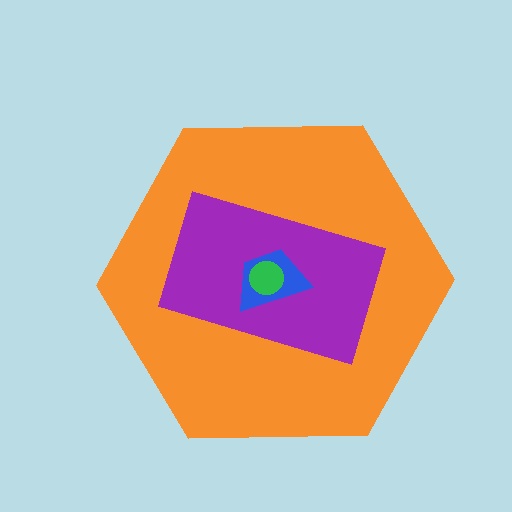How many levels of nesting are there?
4.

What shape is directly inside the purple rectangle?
The blue trapezoid.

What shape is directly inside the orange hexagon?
The purple rectangle.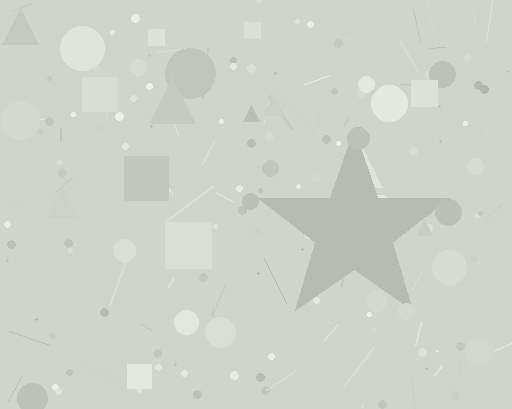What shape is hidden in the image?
A star is hidden in the image.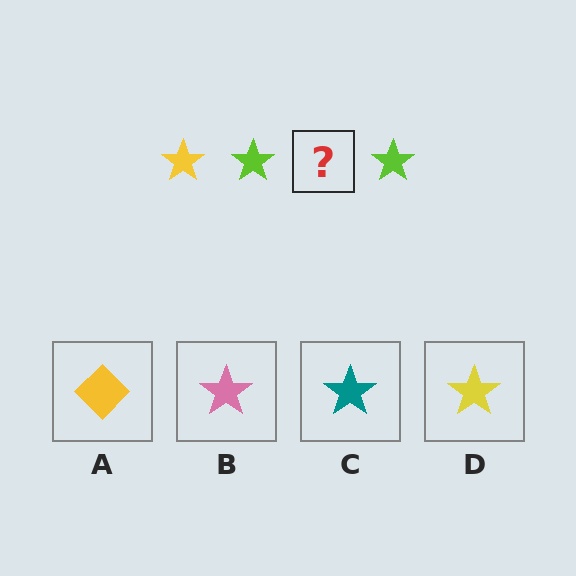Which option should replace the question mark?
Option D.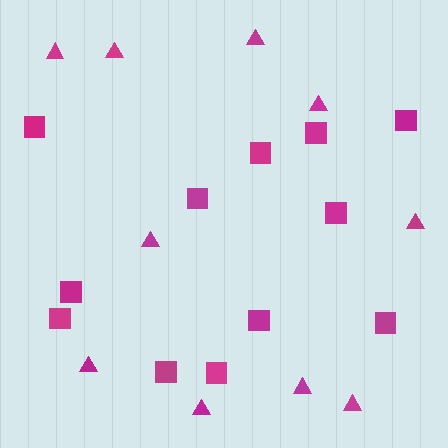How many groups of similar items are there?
There are 2 groups: one group of squares (12) and one group of triangles (10).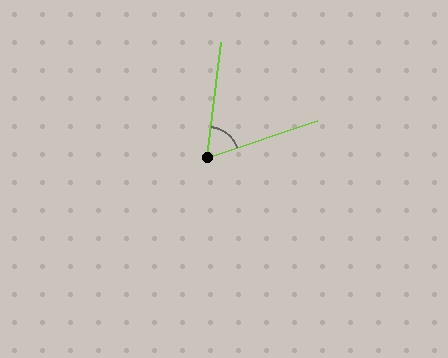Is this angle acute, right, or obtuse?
It is acute.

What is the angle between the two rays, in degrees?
Approximately 64 degrees.